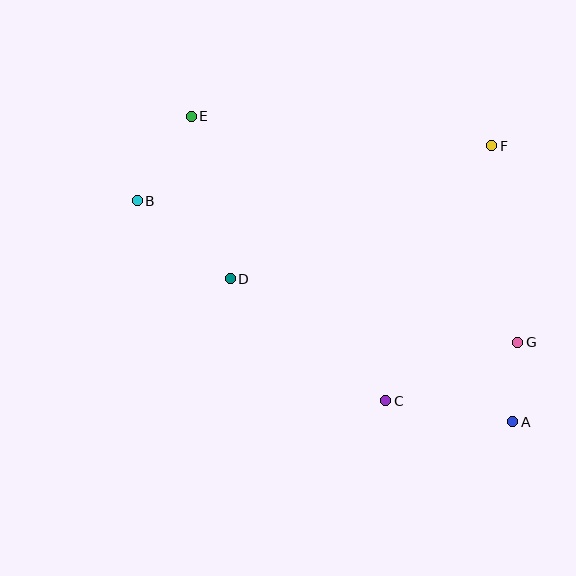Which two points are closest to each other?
Points A and G are closest to each other.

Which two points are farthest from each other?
Points A and E are farthest from each other.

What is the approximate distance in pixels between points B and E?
The distance between B and E is approximately 100 pixels.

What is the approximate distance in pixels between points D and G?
The distance between D and G is approximately 294 pixels.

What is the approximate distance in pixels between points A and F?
The distance between A and F is approximately 277 pixels.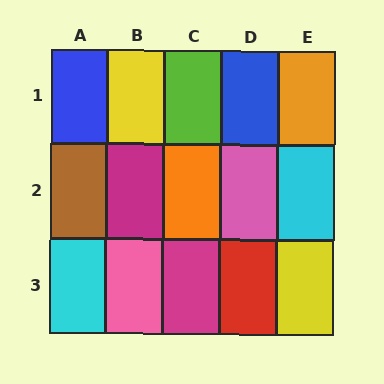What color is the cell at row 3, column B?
Pink.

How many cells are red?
1 cell is red.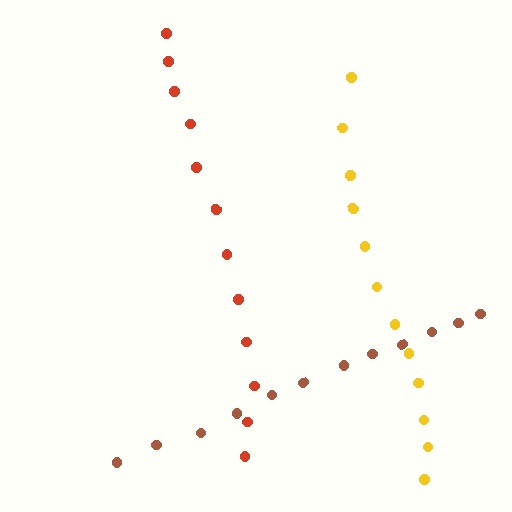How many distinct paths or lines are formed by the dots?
There are 3 distinct paths.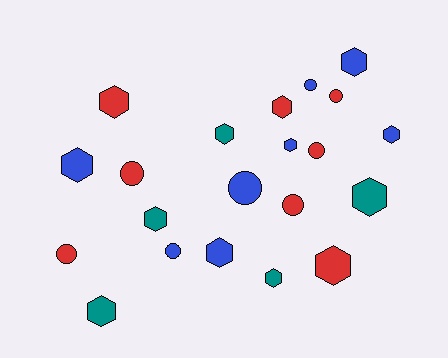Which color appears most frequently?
Blue, with 8 objects.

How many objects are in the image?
There are 21 objects.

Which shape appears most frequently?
Hexagon, with 13 objects.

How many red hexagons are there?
There are 3 red hexagons.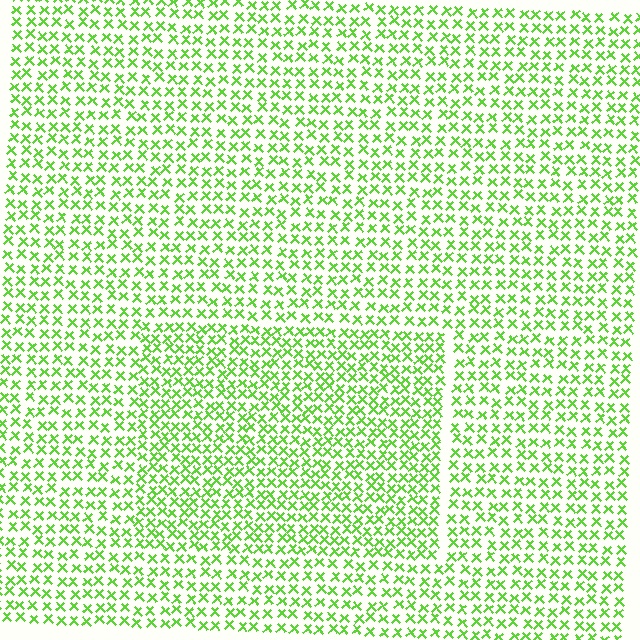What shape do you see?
I see a rectangle.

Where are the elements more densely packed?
The elements are more densely packed inside the rectangle boundary.